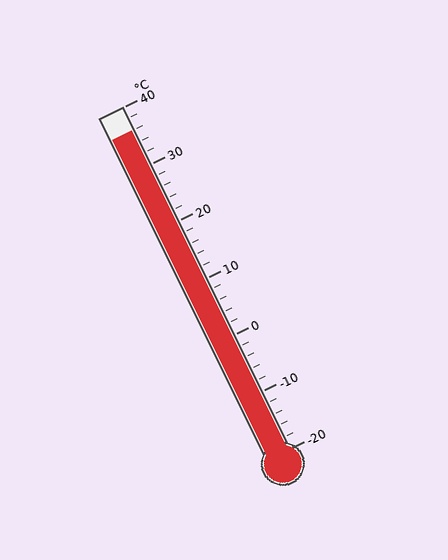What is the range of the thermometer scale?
The thermometer scale ranges from -20°C to 40°C.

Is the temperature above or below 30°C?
The temperature is above 30°C.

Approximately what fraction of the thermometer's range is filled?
The thermometer is filled to approximately 95% of its range.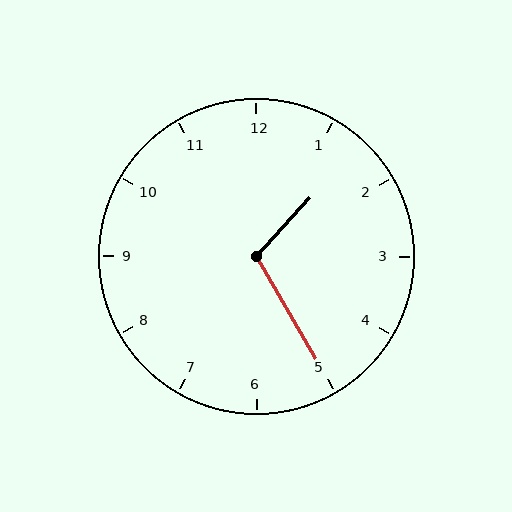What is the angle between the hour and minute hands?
Approximately 108 degrees.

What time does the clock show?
1:25.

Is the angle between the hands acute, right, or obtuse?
It is obtuse.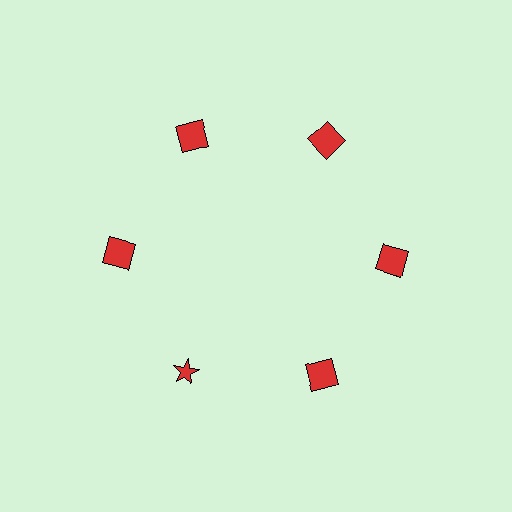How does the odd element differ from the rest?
It has a different shape: star instead of square.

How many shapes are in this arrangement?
There are 6 shapes arranged in a ring pattern.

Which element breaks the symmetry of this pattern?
The red star at roughly the 7 o'clock position breaks the symmetry. All other shapes are red squares.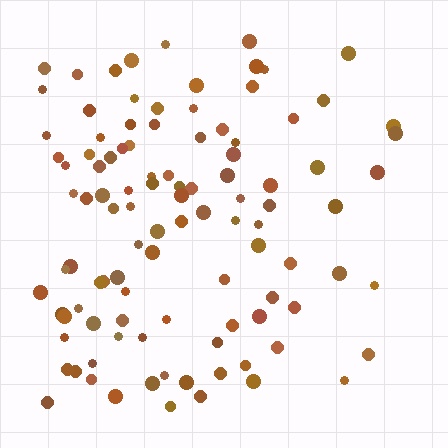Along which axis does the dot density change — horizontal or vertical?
Horizontal.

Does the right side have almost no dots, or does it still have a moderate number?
Still a moderate number, just noticeably fewer than the left.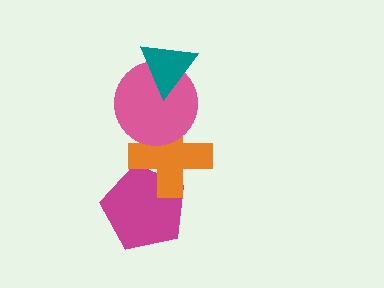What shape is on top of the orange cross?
The pink circle is on top of the orange cross.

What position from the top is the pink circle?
The pink circle is 2nd from the top.